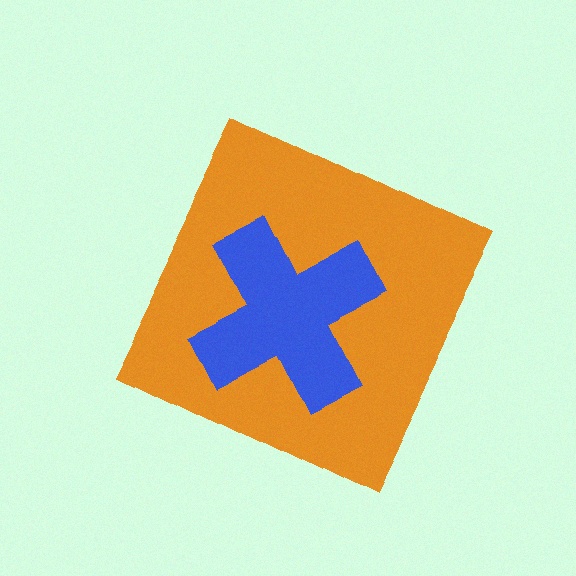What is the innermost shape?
The blue cross.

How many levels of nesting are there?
2.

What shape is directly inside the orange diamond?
The blue cross.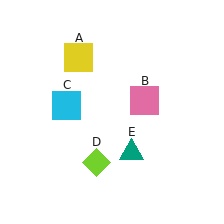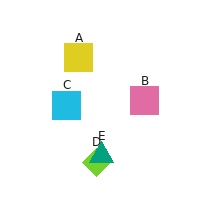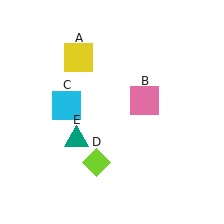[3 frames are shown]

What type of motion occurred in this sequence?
The teal triangle (object E) rotated clockwise around the center of the scene.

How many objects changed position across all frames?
1 object changed position: teal triangle (object E).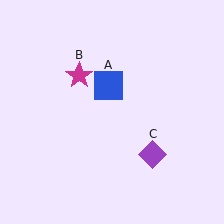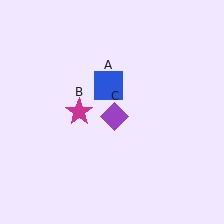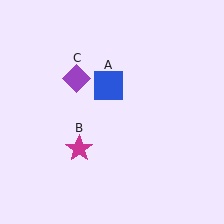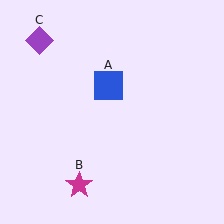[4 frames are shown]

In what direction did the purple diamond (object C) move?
The purple diamond (object C) moved up and to the left.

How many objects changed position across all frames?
2 objects changed position: magenta star (object B), purple diamond (object C).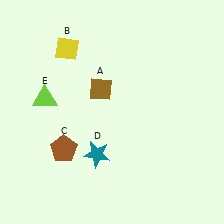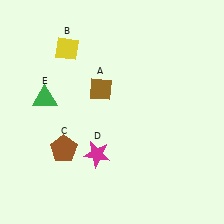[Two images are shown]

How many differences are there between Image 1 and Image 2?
There are 2 differences between the two images.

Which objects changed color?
D changed from teal to magenta. E changed from lime to green.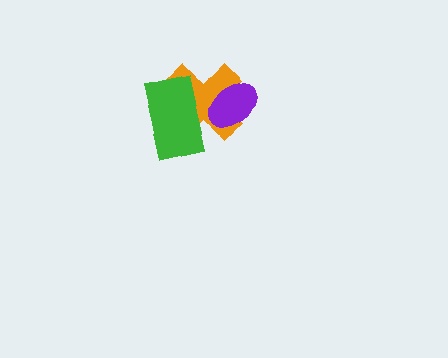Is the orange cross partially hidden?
Yes, it is partially covered by another shape.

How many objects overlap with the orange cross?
2 objects overlap with the orange cross.